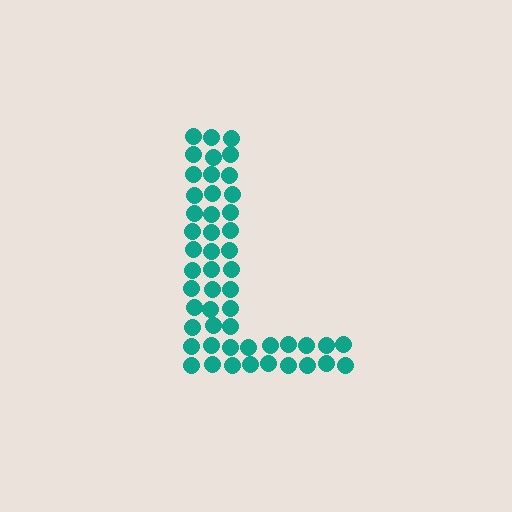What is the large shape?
The large shape is the letter L.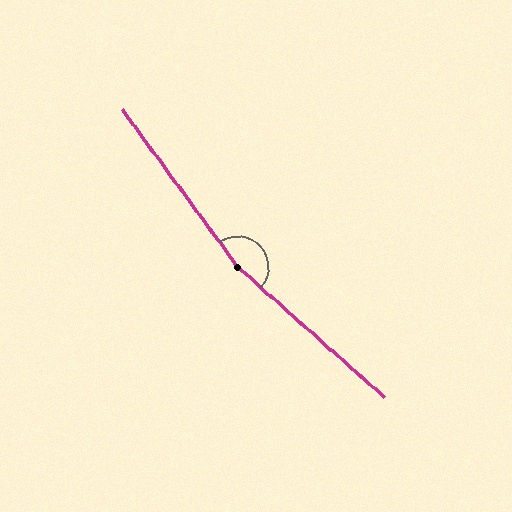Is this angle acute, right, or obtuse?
It is obtuse.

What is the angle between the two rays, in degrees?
Approximately 168 degrees.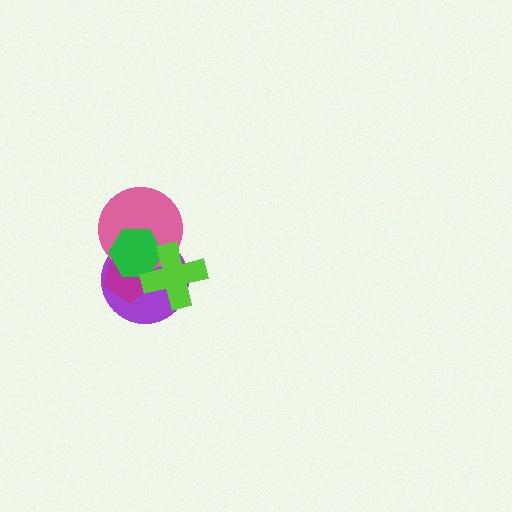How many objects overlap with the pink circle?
4 objects overlap with the pink circle.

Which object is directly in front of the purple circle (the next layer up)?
The magenta pentagon is directly in front of the purple circle.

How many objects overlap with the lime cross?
4 objects overlap with the lime cross.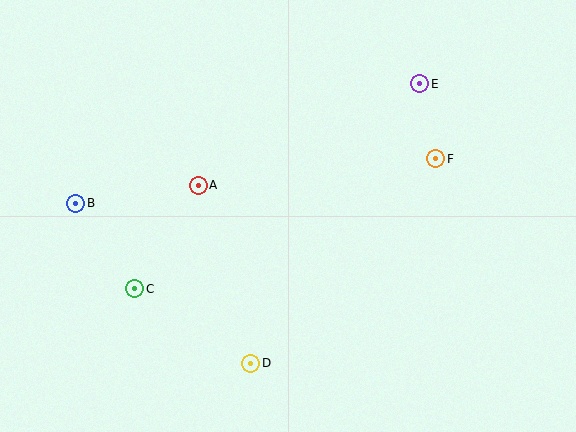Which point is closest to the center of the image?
Point A at (198, 185) is closest to the center.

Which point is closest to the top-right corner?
Point E is closest to the top-right corner.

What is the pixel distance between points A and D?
The distance between A and D is 186 pixels.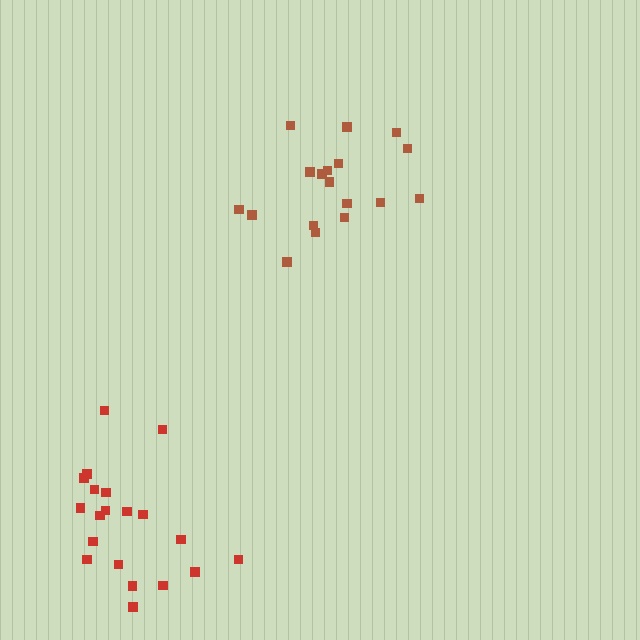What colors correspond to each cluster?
The clusters are colored: red, brown.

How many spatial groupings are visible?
There are 2 spatial groupings.